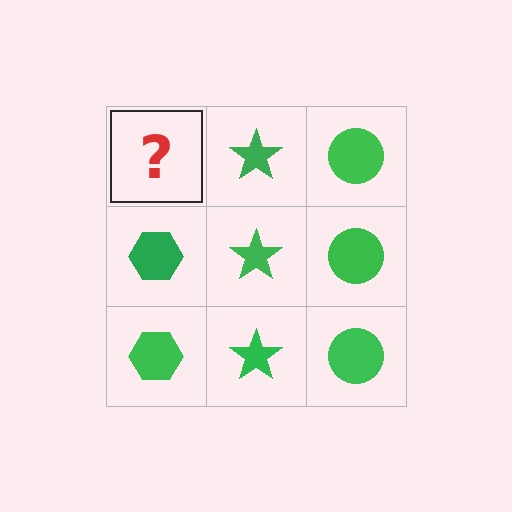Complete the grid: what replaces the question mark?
The question mark should be replaced with a green hexagon.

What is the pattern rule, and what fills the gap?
The rule is that each column has a consistent shape. The gap should be filled with a green hexagon.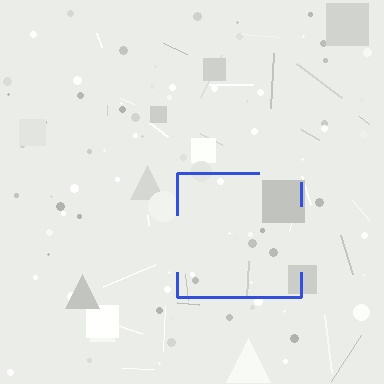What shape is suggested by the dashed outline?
The dashed outline suggests a square.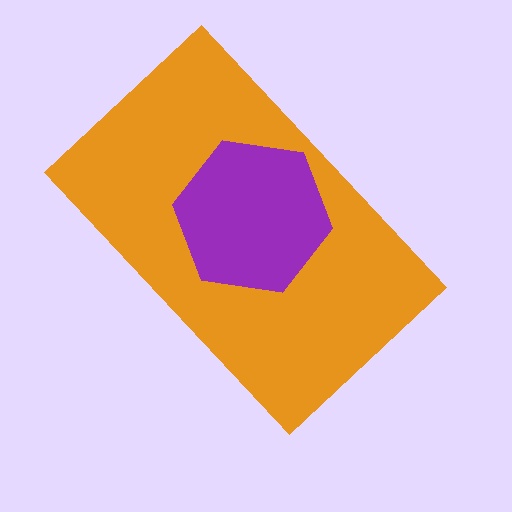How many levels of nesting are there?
2.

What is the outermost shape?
The orange rectangle.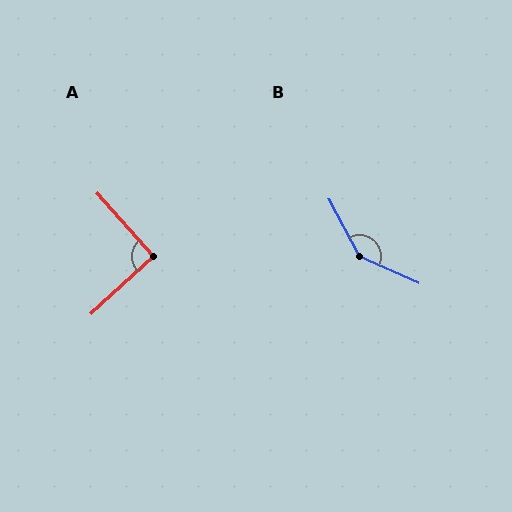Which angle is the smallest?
A, at approximately 91 degrees.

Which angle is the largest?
B, at approximately 142 degrees.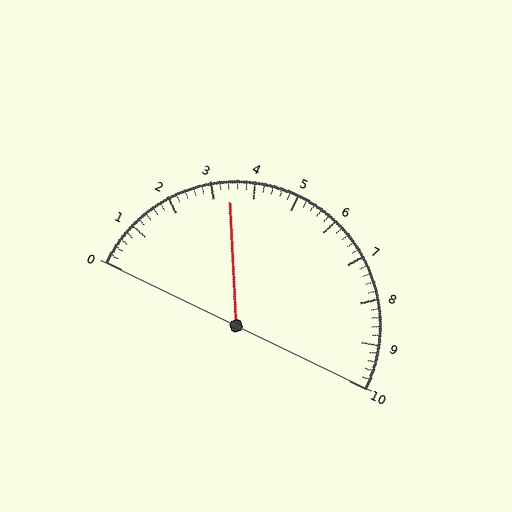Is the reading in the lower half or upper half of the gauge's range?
The reading is in the lower half of the range (0 to 10).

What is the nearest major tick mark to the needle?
The nearest major tick mark is 3.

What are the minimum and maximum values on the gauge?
The gauge ranges from 0 to 10.